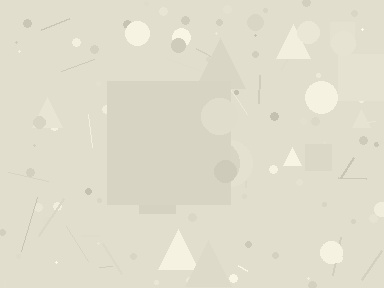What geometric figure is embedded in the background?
A square is embedded in the background.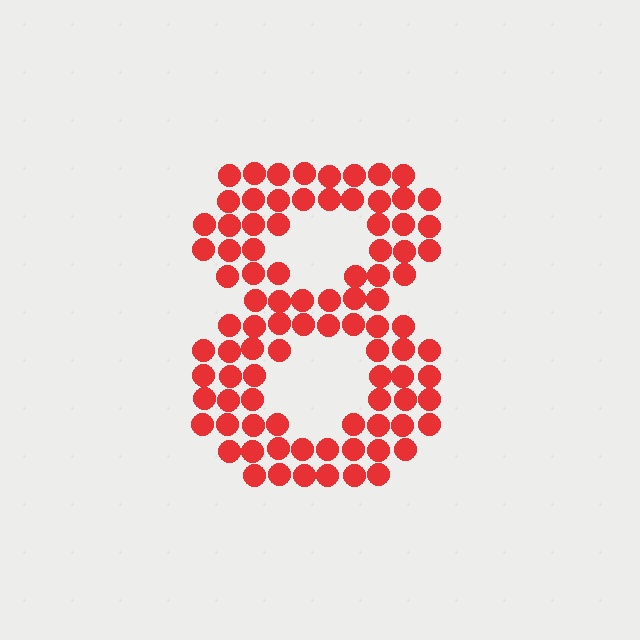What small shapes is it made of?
It is made of small circles.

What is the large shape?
The large shape is the digit 8.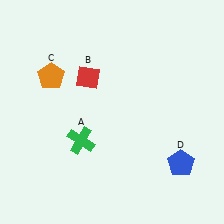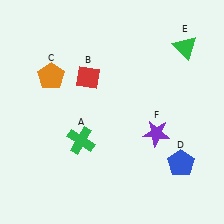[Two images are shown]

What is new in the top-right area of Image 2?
A green triangle (E) was added in the top-right area of Image 2.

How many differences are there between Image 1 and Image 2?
There are 2 differences between the two images.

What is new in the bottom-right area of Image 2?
A purple star (F) was added in the bottom-right area of Image 2.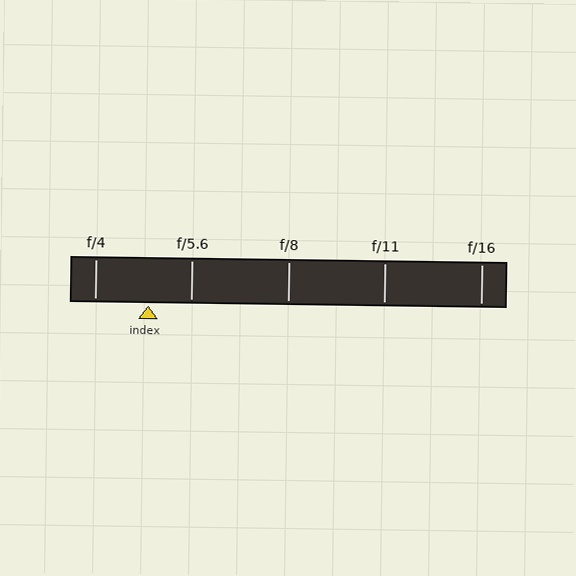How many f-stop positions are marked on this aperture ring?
There are 5 f-stop positions marked.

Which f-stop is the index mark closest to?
The index mark is closest to f/5.6.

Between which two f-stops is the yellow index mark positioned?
The index mark is between f/4 and f/5.6.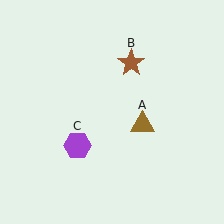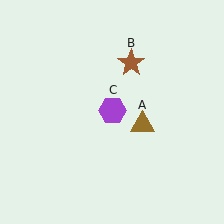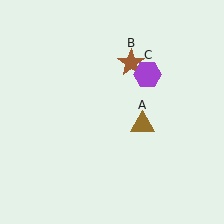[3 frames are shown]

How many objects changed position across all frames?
1 object changed position: purple hexagon (object C).